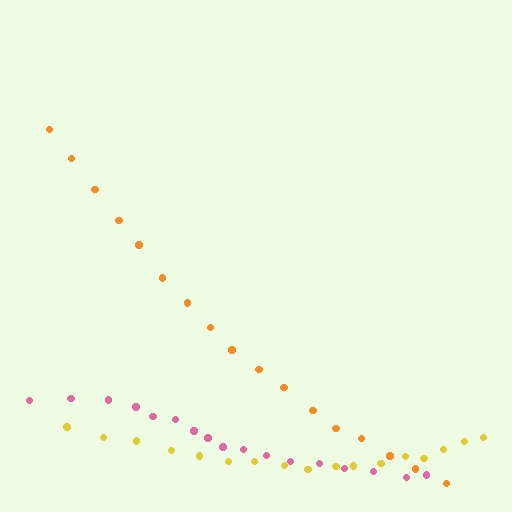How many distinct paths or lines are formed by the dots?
There are 3 distinct paths.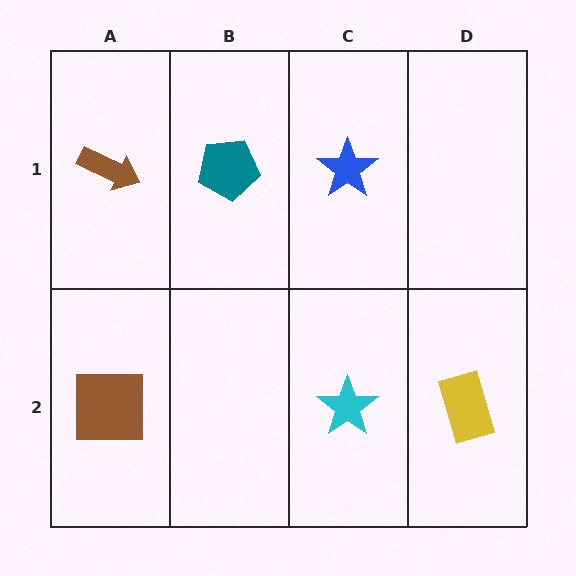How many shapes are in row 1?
3 shapes.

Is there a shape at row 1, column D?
No, that cell is empty.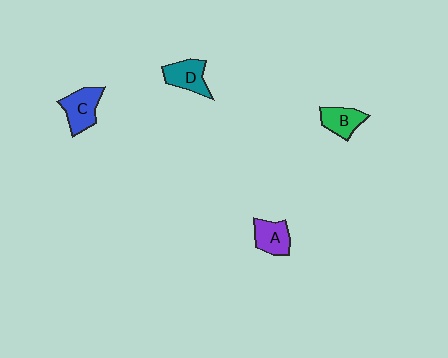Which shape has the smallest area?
Shape B (green).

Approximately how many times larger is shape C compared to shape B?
Approximately 1.3 times.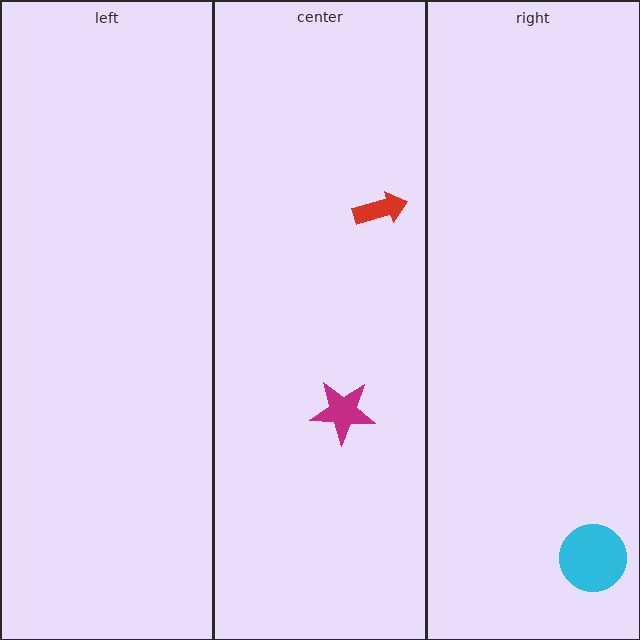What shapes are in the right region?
The cyan circle.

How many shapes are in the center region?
2.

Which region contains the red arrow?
The center region.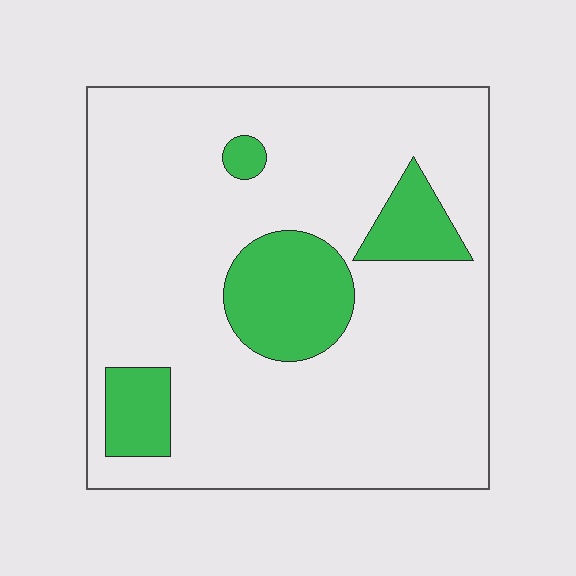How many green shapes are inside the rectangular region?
4.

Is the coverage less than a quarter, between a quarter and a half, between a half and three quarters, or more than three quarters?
Less than a quarter.